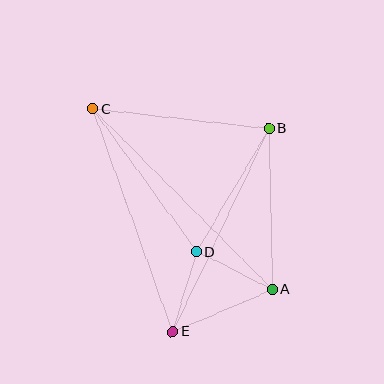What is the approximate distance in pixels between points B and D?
The distance between B and D is approximately 143 pixels.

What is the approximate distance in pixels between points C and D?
The distance between C and D is approximately 177 pixels.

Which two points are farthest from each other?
Points A and C are farthest from each other.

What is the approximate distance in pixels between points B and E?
The distance between B and E is approximately 225 pixels.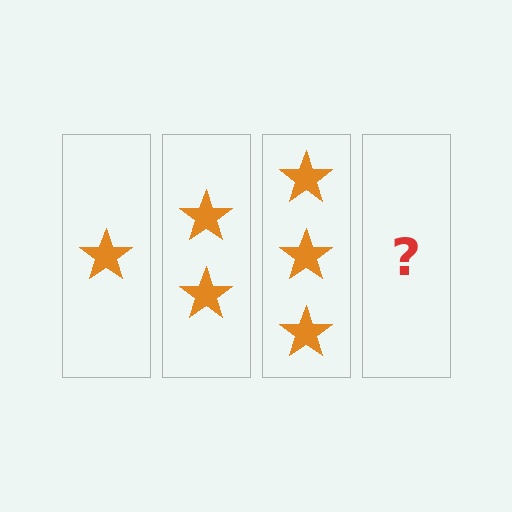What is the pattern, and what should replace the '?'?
The pattern is that each step adds one more star. The '?' should be 4 stars.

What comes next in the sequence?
The next element should be 4 stars.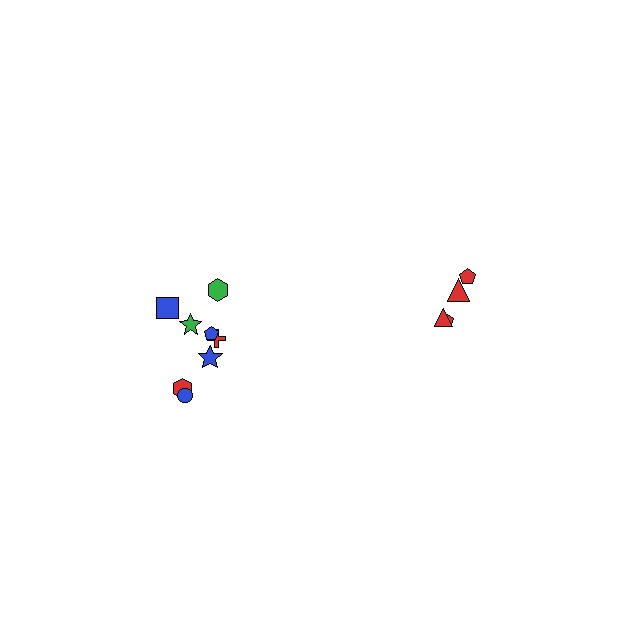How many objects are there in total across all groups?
There are 12 objects.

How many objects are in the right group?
There are 4 objects.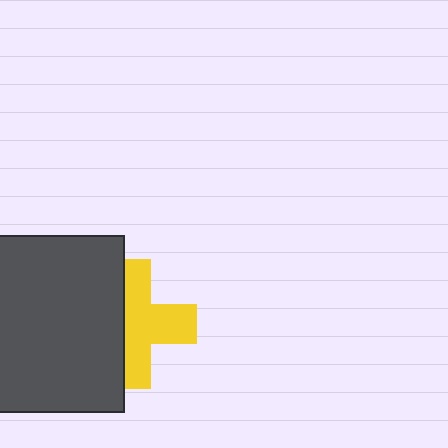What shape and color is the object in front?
The object in front is a dark gray square.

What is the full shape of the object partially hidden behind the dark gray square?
The partially hidden object is a yellow cross.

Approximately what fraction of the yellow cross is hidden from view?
Roughly 41% of the yellow cross is hidden behind the dark gray square.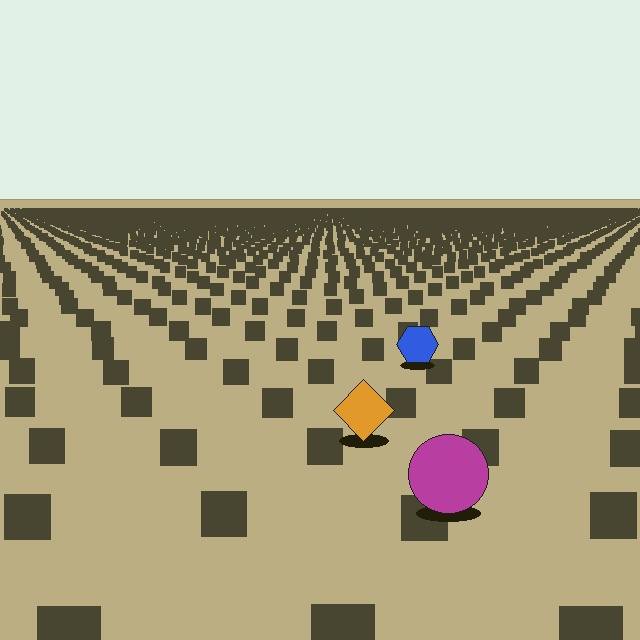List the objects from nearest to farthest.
From nearest to farthest: the magenta circle, the orange diamond, the blue hexagon.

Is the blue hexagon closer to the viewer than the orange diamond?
No. The orange diamond is closer — you can tell from the texture gradient: the ground texture is coarser near it.